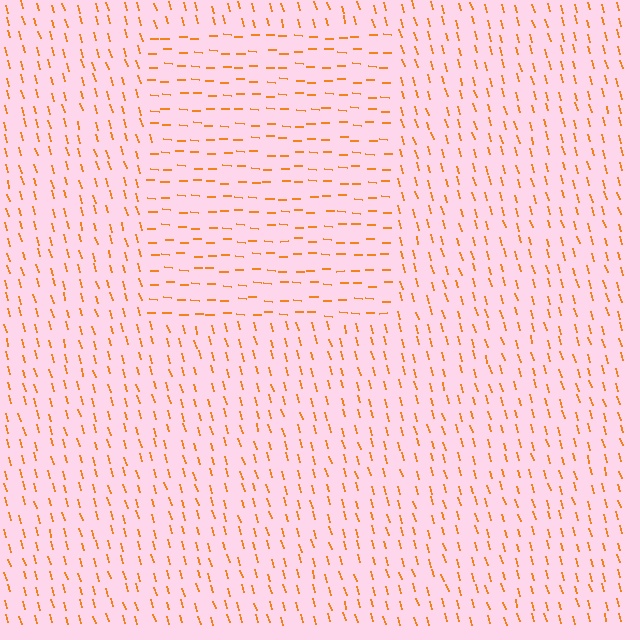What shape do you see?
I see a rectangle.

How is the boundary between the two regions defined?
The boundary is defined purely by a change in line orientation (approximately 72 degrees difference). All lines are the same color and thickness.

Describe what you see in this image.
The image is filled with small orange line segments. A rectangle region in the image has lines oriented differently from the surrounding lines, creating a visible texture boundary.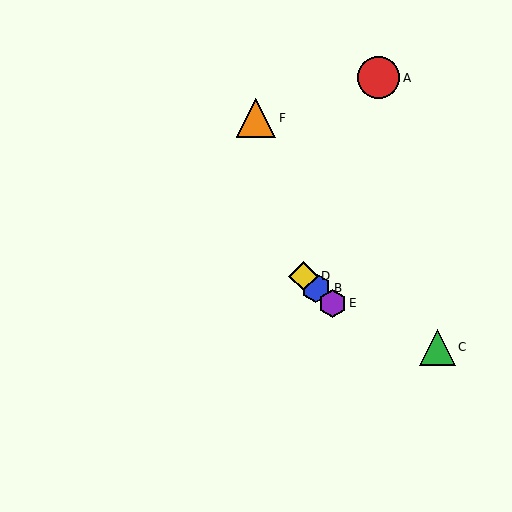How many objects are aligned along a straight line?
3 objects (B, D, E) are aligned along a straight line.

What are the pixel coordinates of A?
Object A is at (379, 78).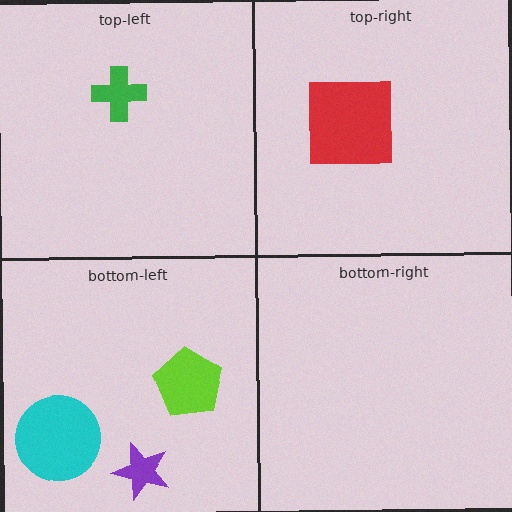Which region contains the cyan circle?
The bottom-left region.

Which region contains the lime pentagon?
The bottom-left region.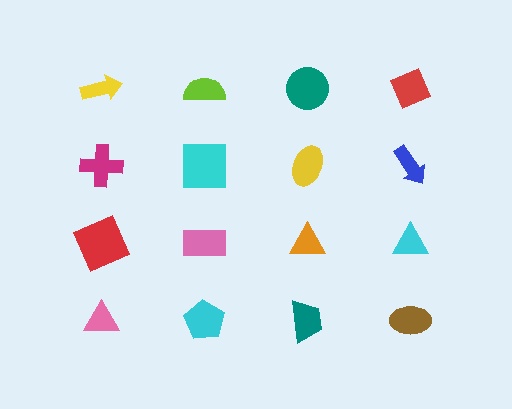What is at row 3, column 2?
A pink rectangle.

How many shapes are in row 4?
4 shapes.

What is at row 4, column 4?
A brown ellipse.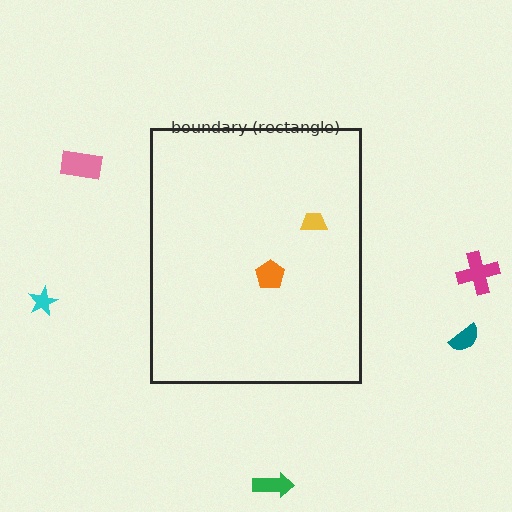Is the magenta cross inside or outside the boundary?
Outside.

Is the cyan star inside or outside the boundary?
Outside.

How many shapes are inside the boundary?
2 inside, 5 outside.